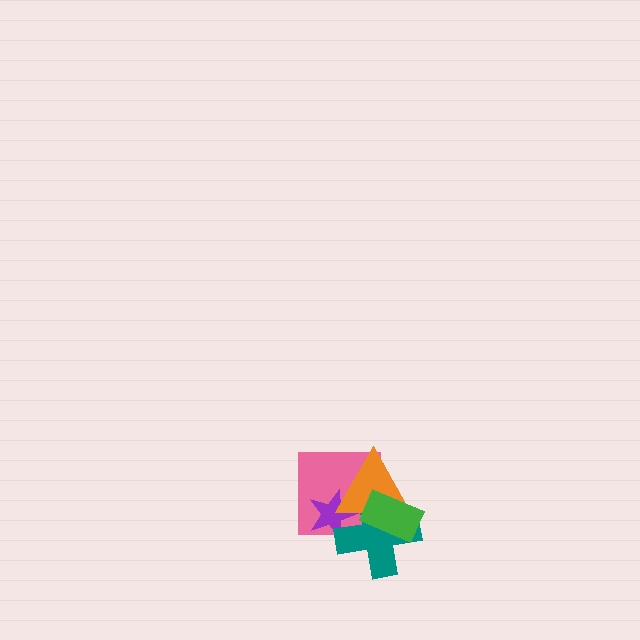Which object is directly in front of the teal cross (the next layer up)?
The orange triangle is directly in front of the teal cross.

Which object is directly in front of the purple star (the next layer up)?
The teal cross is directly in front of the purple star.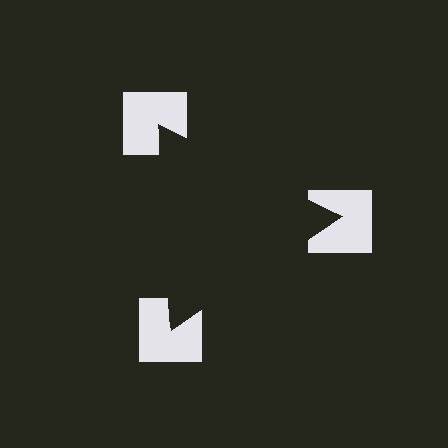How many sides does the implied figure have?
3 sides.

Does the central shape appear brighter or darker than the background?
It typically appears slightly darker than the background, even though no actual brightness change is drawn.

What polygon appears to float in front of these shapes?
An illusory triangle — its edges are inferred from the aligned wedge cuts in the notched squares, not physically drawn.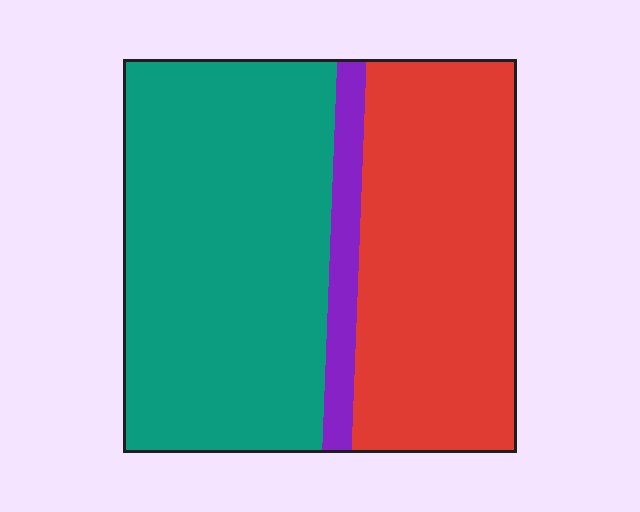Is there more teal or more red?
Teal.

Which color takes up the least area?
Purple, at roughly 5%.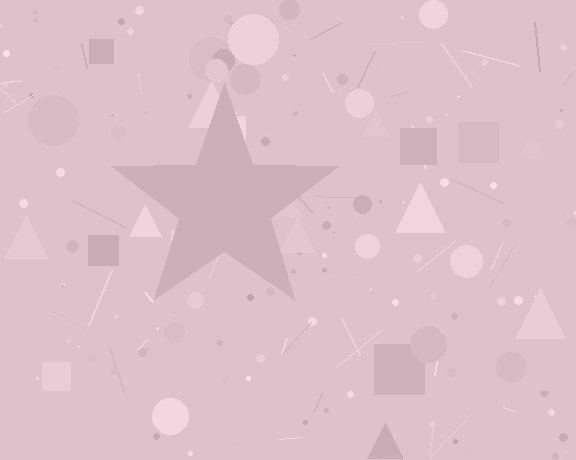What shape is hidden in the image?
A star is hidden in the image.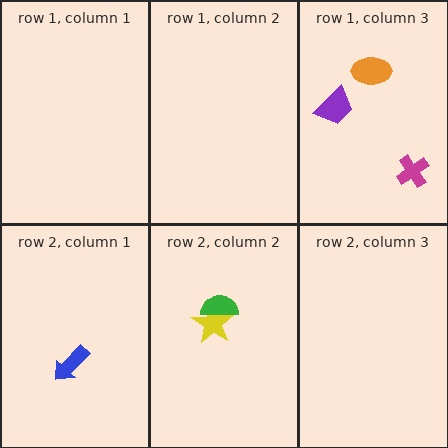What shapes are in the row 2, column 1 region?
The blue arrow.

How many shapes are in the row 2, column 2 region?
2.